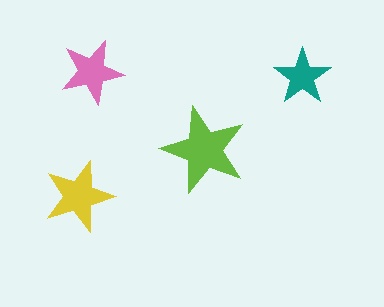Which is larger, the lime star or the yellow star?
The lime one.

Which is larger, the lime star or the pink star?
The lime one.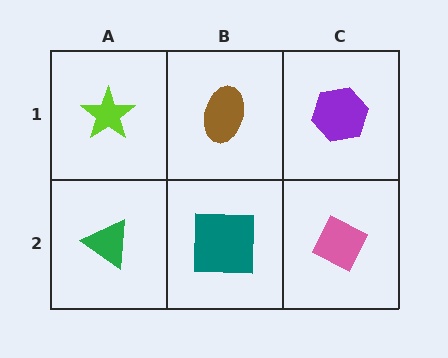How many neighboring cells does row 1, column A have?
2.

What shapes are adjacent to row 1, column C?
A pink diamond (row 2, column C), a brown ellipse (row 1, column B).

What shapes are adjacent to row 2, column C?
A purple hexagon (row 1, column C), a teal square (row 2, column B).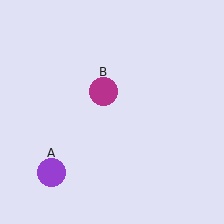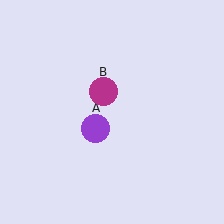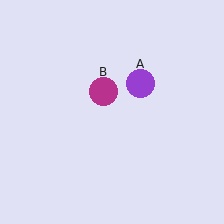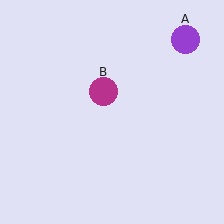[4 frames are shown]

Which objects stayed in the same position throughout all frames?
Magenta circle (object B) remained stationary.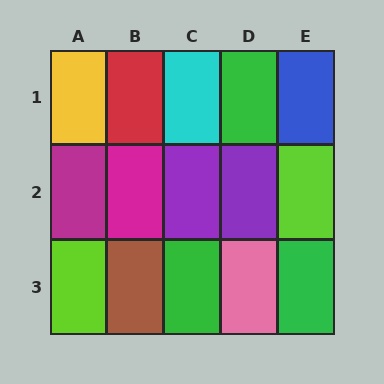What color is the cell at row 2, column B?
Magenta.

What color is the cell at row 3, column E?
Green.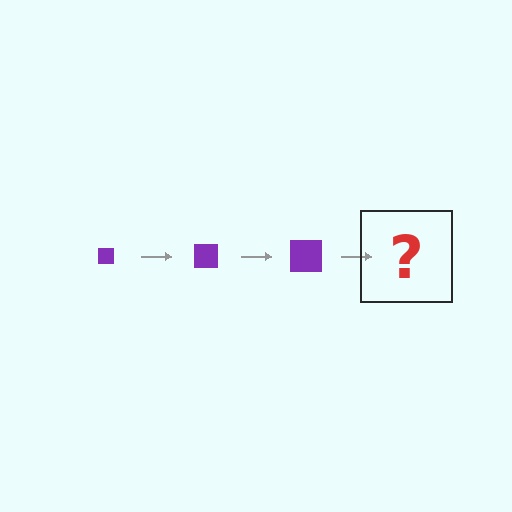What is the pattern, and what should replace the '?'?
The pattern is that the square gets progressively larger each step. The '?' should be a purple square, larger than the previous one.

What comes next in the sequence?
The next element should be a purple square, larger than the previous one.